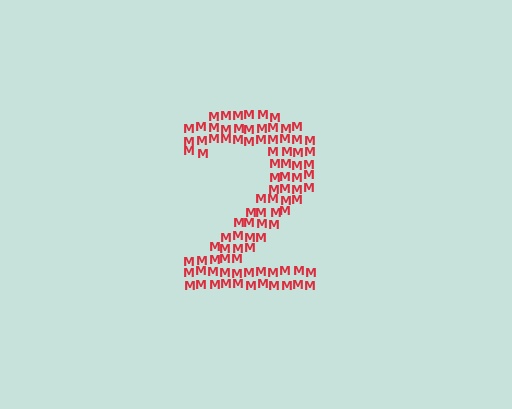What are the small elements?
The small elements are letter M's.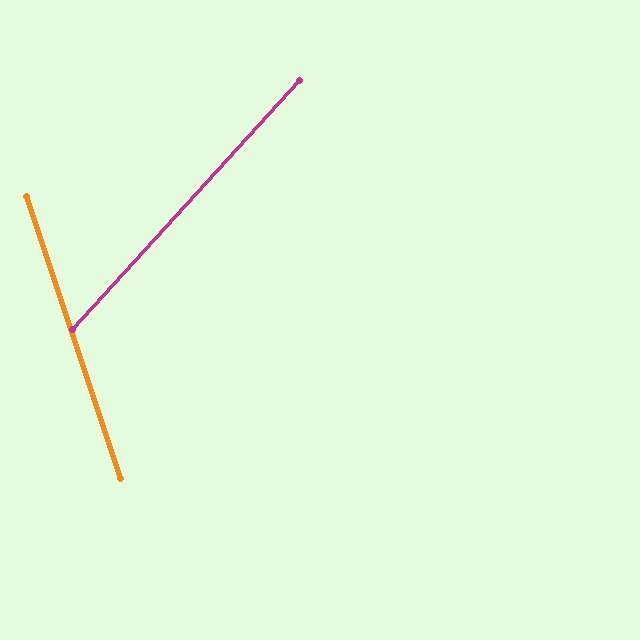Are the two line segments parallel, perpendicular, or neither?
Neither parallel nor perpendicular — they differ by about 61°.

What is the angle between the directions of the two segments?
Approximately 61 degrees.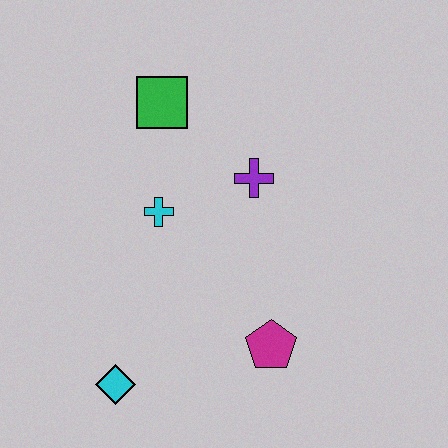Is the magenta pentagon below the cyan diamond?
No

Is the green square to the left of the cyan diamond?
No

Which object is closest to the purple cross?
The cyan cross is closest to the purple cross.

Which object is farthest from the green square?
The cyan diamond is farthest from the green square.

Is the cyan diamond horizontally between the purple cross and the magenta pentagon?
No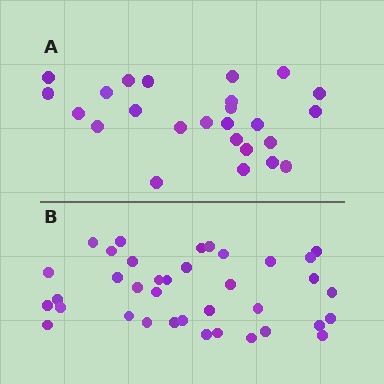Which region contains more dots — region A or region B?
Region B (the bottom region) has more dots.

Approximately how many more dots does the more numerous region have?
Region B has roughly 12 or so more dots than region A.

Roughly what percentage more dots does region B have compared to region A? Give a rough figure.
About 50% more.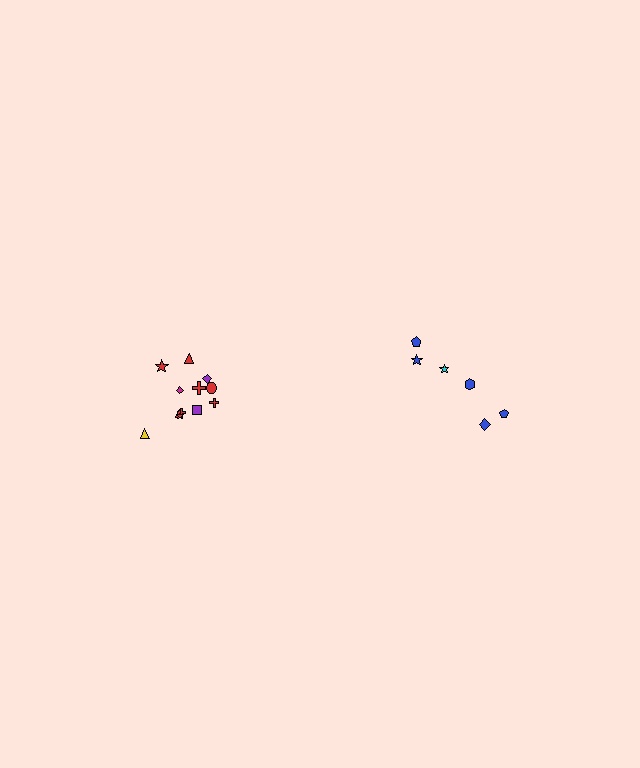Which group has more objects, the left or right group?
The left group.